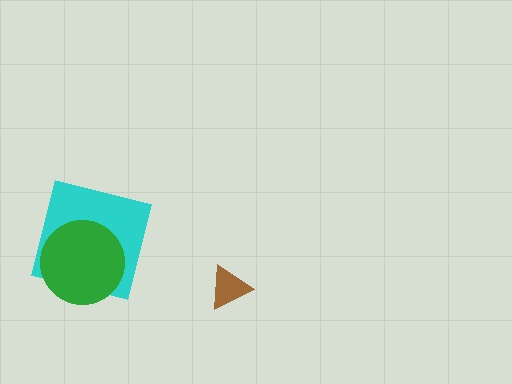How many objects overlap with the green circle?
1 object overlaps with the green circle.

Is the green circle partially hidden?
No, no other shape covers it.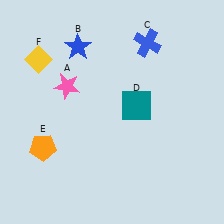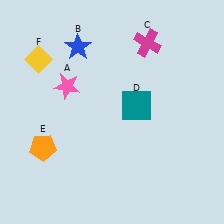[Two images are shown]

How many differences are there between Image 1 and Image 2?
There is 1 difference between the two images.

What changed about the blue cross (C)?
In Image 1, C is blue. In Image 2, it changed to magenta.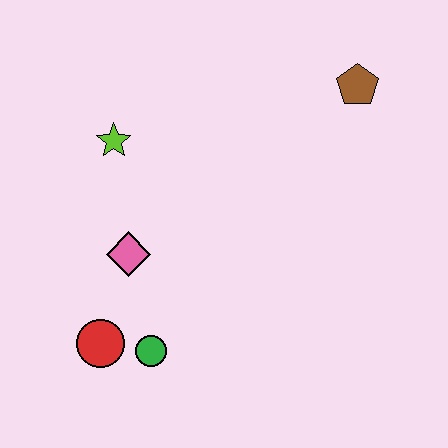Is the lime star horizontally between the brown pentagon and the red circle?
Yes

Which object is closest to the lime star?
The pink diamond is closest to the lime star.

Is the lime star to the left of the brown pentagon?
Yes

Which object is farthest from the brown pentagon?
The red circle is farthest from the brown pentagon.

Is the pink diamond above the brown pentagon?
No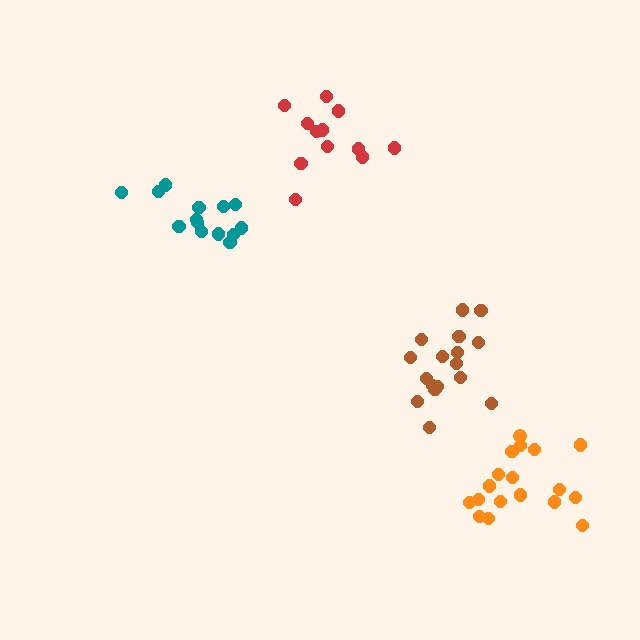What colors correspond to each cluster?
The clusters are colored: orange, brown, teal, red.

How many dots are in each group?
Group 1: 18 dots, Group 2: 17 dots, Group 3: 14 dots, Group 4: 13 dots (62 total).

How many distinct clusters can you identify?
There are 4 distinct clusters.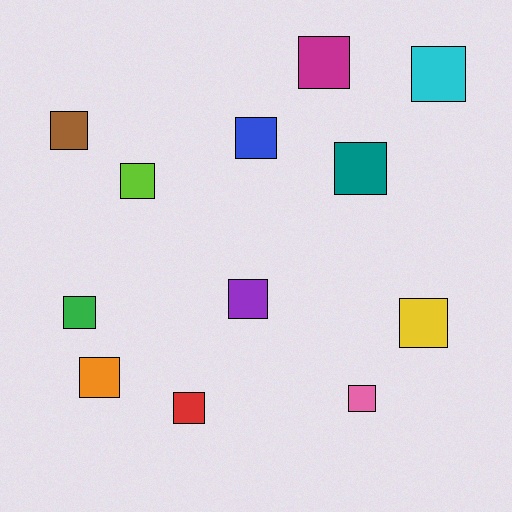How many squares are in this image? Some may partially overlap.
There are 12 squares.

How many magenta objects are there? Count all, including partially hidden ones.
There is 1 magenta object.